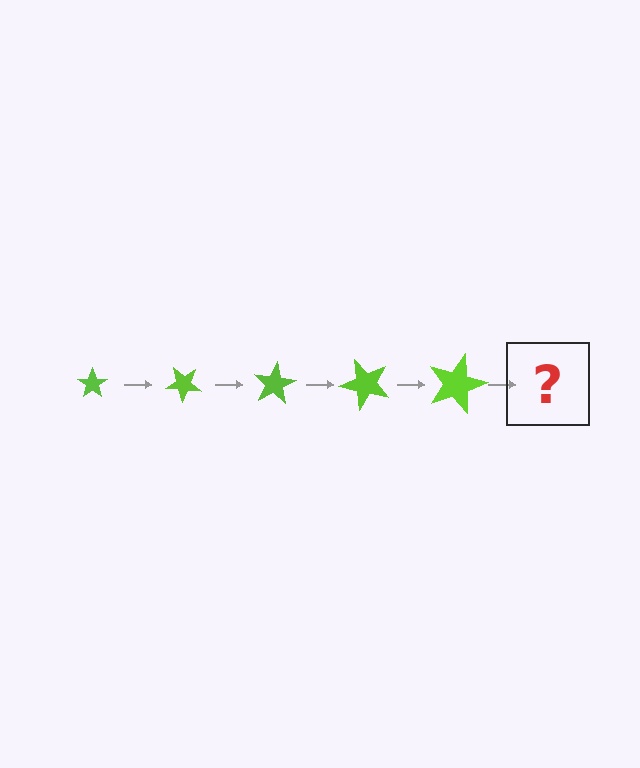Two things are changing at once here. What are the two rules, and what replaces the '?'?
The two rules are that the star grows larger each step and it rotates 40 degrees each step. The '?' should be a star, larger than the previous one and rotated 200 degrees from the start.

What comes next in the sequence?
The next element should be a star, larger than the previous one and rotated 200 degrees from the start.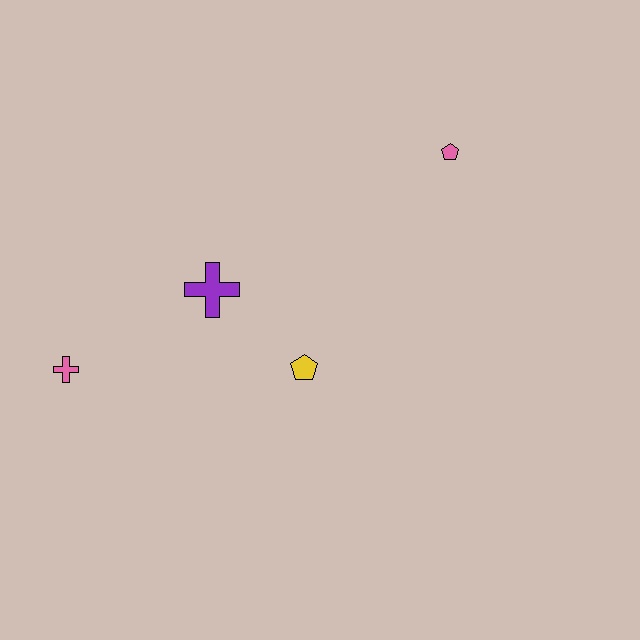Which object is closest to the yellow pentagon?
The purple cross is closest to the yellow pentagon.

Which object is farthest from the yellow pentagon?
The pink pentagon is farthest from the yellow pentagon.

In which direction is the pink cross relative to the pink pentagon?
The pink cross is to the left of the pink pentagon.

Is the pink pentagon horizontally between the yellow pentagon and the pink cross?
No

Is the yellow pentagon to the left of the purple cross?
No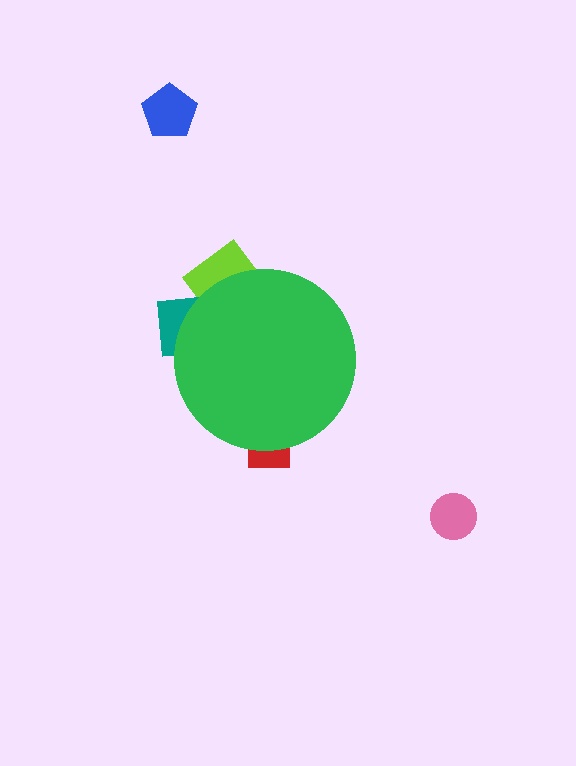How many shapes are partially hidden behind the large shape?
3 shapes are partially hidden.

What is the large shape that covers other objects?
A green circle.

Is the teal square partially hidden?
Yes, the teal square is partially hidden behind the green circle.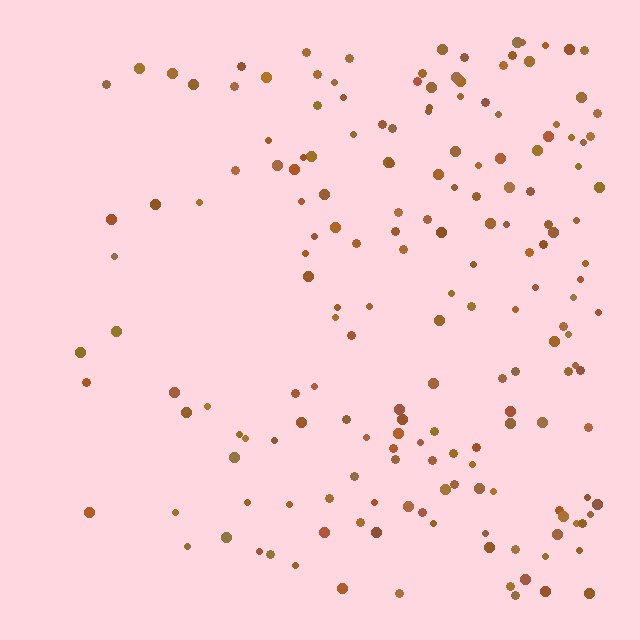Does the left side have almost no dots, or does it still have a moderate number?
Still a moderate number, just noticeably fewer than the right.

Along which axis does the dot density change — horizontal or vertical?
Horizontal.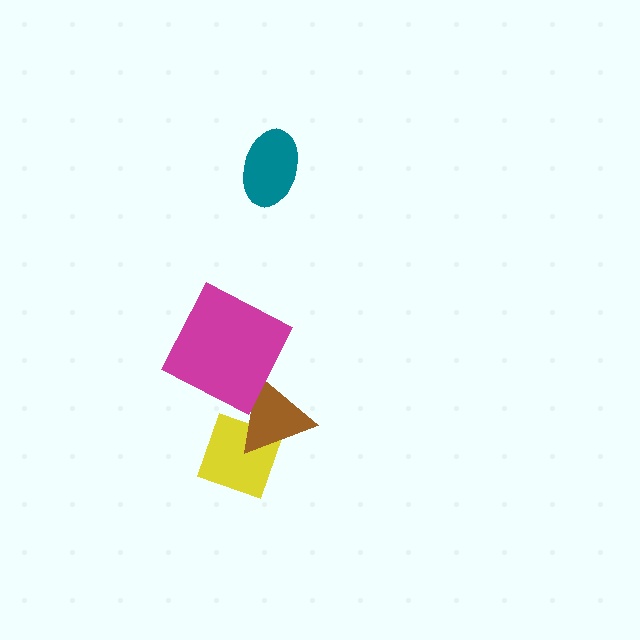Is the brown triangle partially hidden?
Yes, it is partially covered by another shape.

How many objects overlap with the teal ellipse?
0 objects overlap with the teal ellipse.